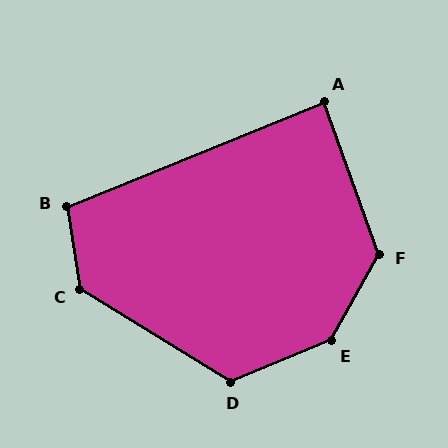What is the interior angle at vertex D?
Approximately 126 degrees (obtuse).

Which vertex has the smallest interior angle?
A, at approximately 88 degrees.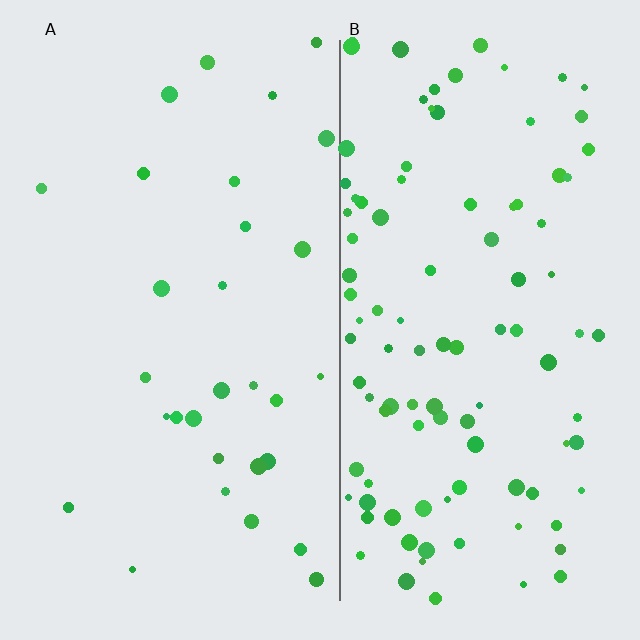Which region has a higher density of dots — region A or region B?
B (the right).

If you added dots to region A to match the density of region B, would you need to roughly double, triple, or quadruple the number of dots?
Approximately triple.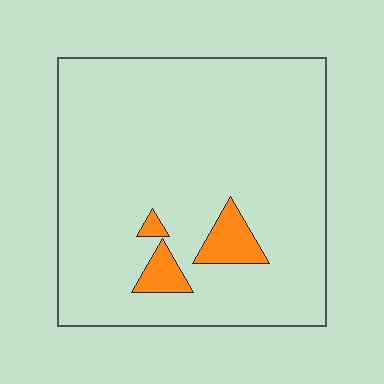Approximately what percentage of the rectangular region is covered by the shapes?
Approximately 5%.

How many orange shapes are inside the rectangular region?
3.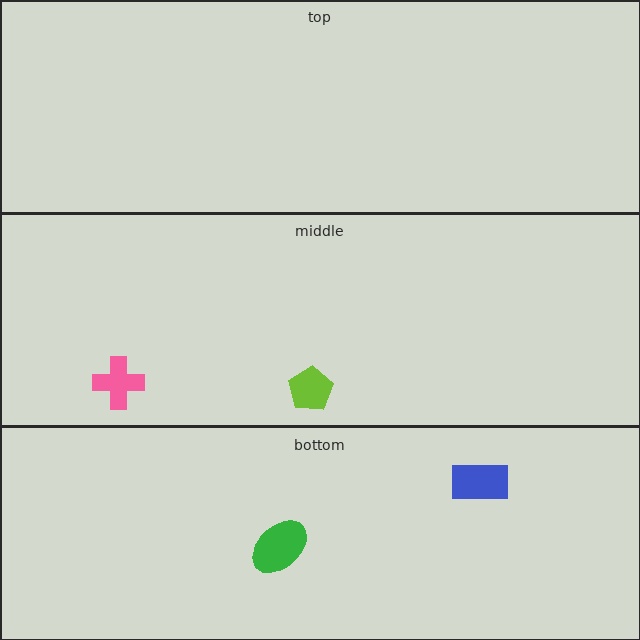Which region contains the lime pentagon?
The middle region.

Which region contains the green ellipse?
The bottom region.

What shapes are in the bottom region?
The green ellipse, the blue rectangle.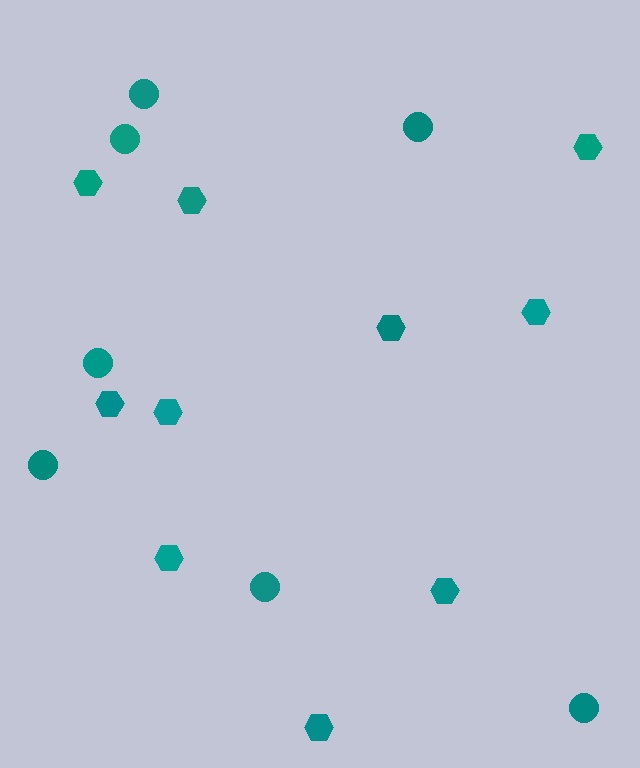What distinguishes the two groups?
There are 2 groups: one group of hexagons (10) and one group of circles (7).